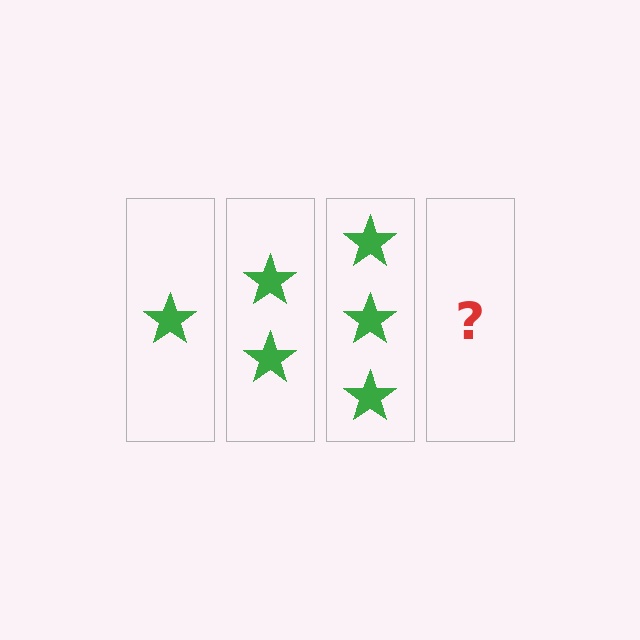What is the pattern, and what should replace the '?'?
The pattern is that each step adds one more star. The '?' should be 4 stars.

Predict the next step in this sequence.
The next step is 4 stars.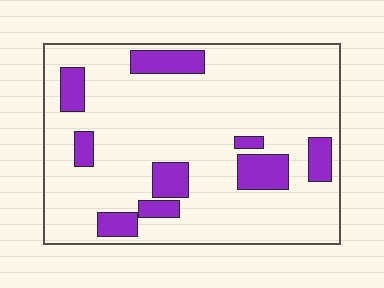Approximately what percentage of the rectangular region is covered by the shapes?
Approximately 15%.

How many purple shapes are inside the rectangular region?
9.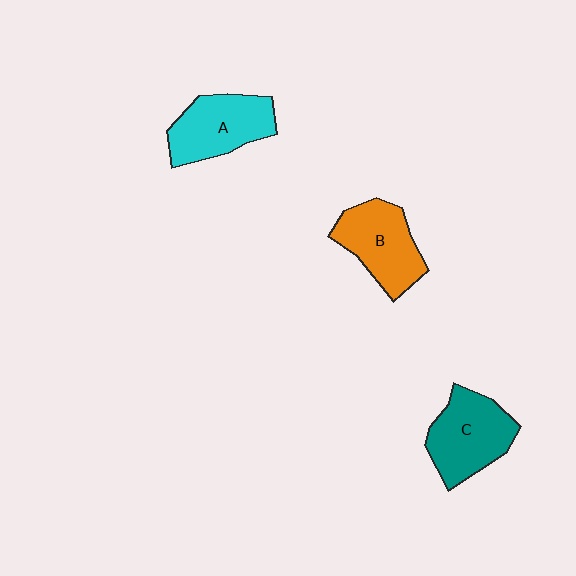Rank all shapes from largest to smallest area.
From largest to smallest: C (teal), A (cyan), B (orange).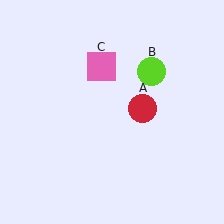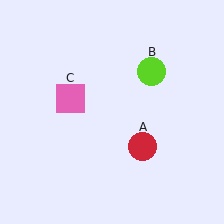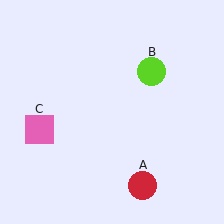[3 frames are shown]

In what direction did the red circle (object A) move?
The red circle (object A) moved down.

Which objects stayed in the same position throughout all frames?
Lime circle (object B) remained stationary.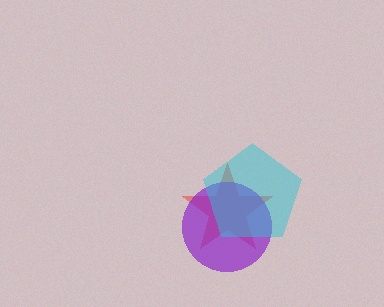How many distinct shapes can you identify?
There are 3 distinct shapes: a red star, a purple circle, a cyan pentagon.